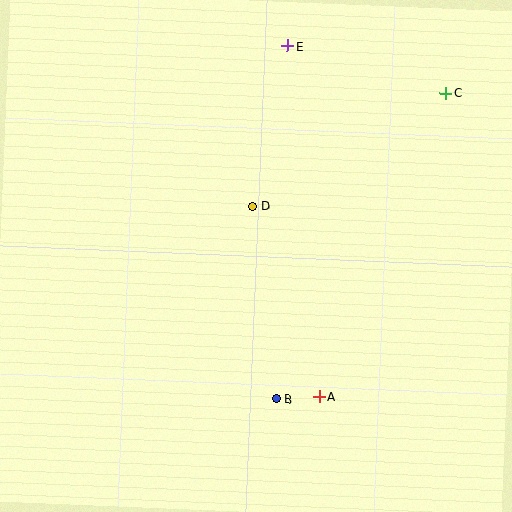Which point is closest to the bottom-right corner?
Point A is closest to the bottom-right corner.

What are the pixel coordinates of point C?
Point C is at (445, 93).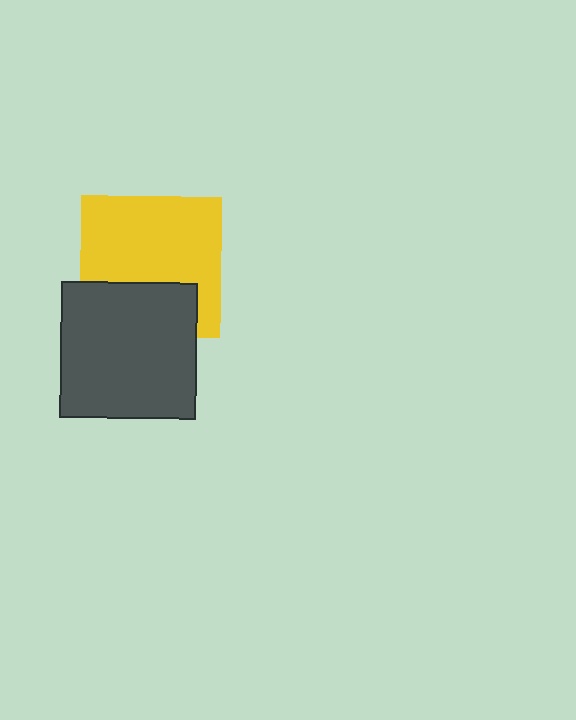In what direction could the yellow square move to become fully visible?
The yellow square could move up. That would shift it out from behind the dark gray square entirely.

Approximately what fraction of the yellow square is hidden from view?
Roughly 33% of the yellow square is hidden behind the dark gray square.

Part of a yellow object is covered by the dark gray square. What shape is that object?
It is a square.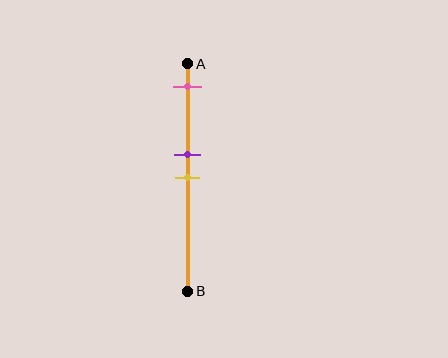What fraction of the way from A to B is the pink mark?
The pink mark is approximately 10% (0.1) of the way from A to B.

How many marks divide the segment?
There are 3 marks dividing the segment.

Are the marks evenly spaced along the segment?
No, the marks are not evenly spaced.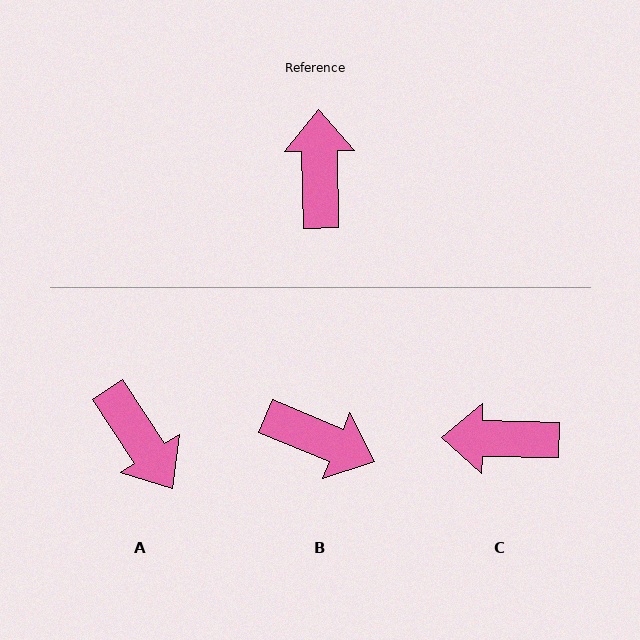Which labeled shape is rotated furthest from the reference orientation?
A, about 148 degrees away.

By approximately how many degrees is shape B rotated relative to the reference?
Approximately 114 degrees clockwise.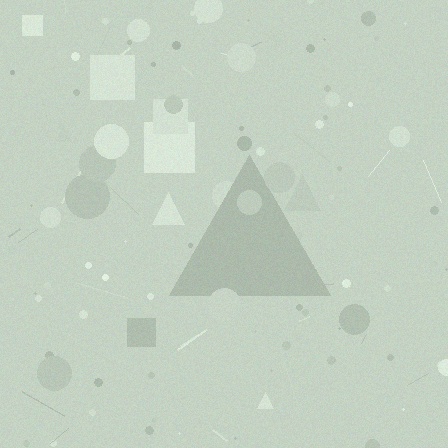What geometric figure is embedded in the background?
A triangle is embedded in the background.